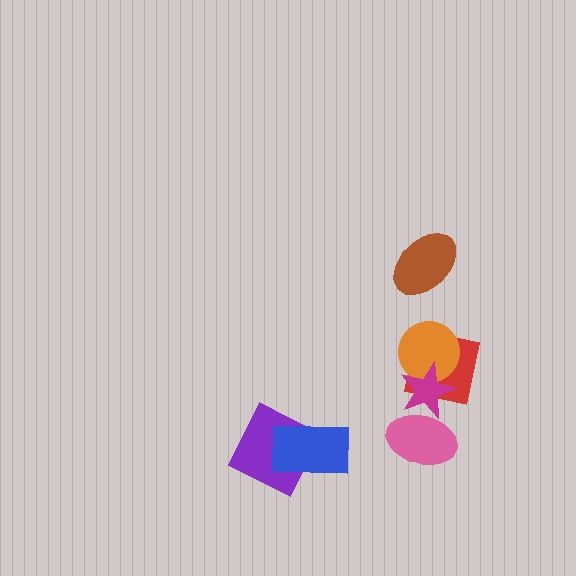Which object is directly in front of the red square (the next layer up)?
The orange circle is directly in front of the red square.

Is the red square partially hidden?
Yes, it is partially covered by another shape.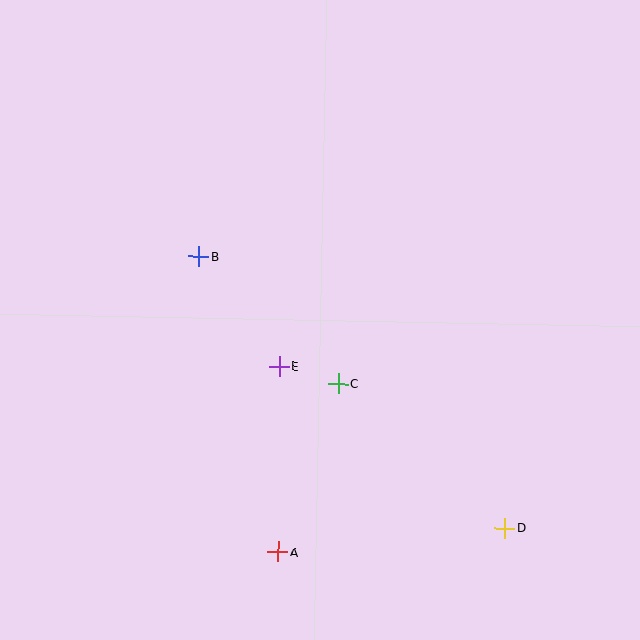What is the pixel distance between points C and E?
The distance between C and E is 61 pixels.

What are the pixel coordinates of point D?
Point D is at (505, 528).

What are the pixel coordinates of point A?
Point A is at (278, 552).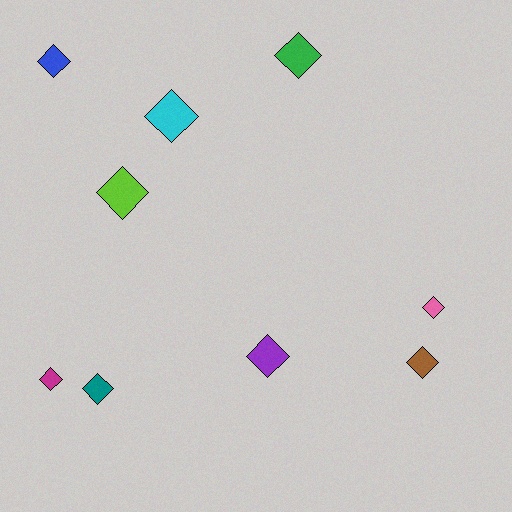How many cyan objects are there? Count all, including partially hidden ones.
There is 1 cyan object.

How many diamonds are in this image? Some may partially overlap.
There are 9 diamonds.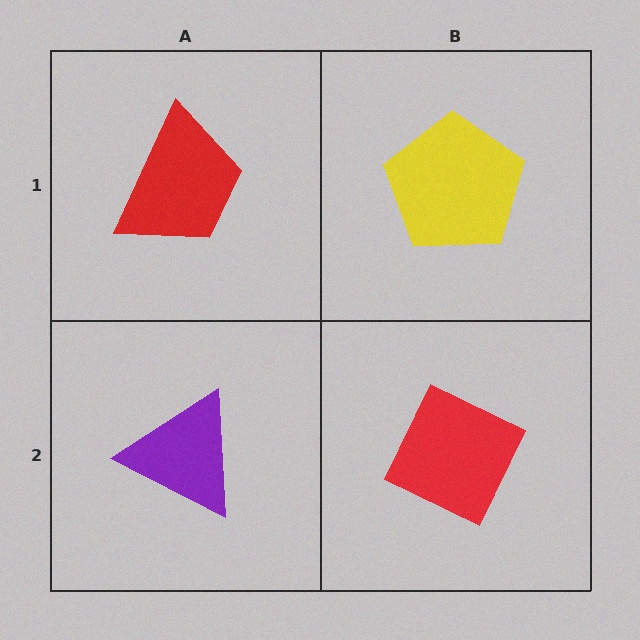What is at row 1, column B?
A yellow pentagon.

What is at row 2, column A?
A purple triangle.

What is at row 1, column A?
A red trapezoid.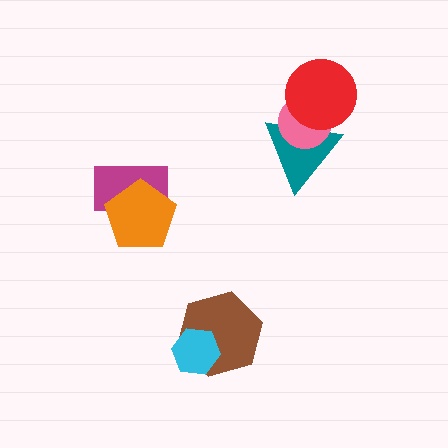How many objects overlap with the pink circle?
2 objects overlap with the pink circle.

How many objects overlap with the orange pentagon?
1 object overlaps with the orange pentagon.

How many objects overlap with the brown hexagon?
1 object overlaps with the brown hexagon.